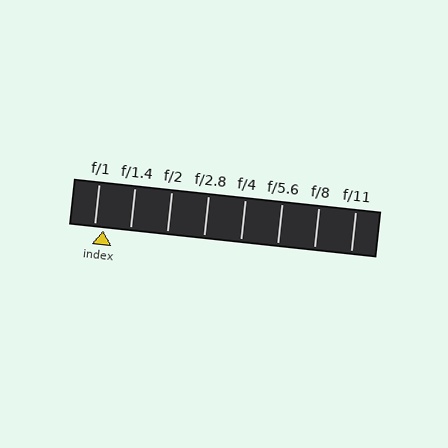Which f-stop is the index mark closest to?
The index mark is closest to f/1.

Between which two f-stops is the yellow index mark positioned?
The index mark is between f/1 and f/1.4.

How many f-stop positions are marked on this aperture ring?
There are 8 f-stop positions marked.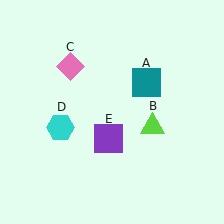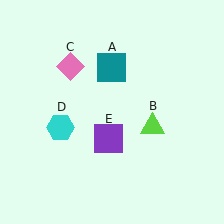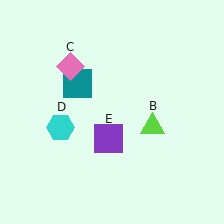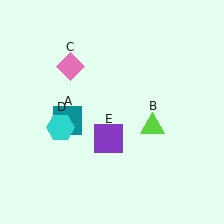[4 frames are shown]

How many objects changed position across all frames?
1 object changed position: teal square (object A).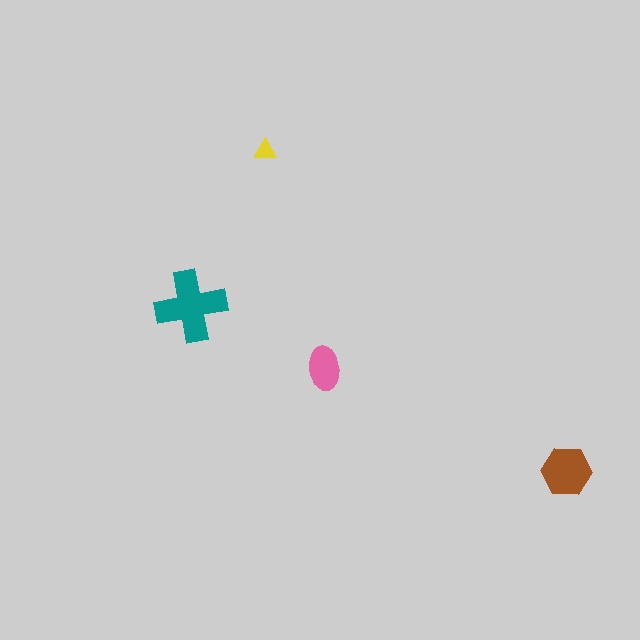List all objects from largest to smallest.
The teal cross, the brown hexagon, the pink ellipse, the yellow triangle.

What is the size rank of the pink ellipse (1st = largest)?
3rd.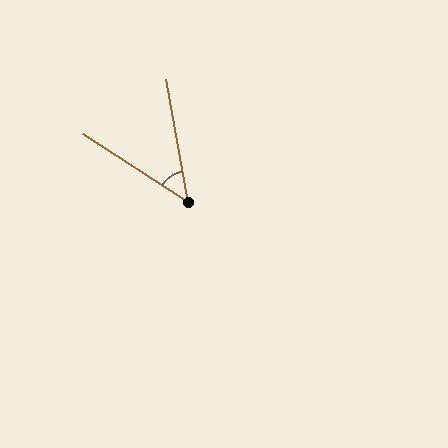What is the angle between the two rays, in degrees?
Approximately 47 degrees.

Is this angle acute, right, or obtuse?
It is acute.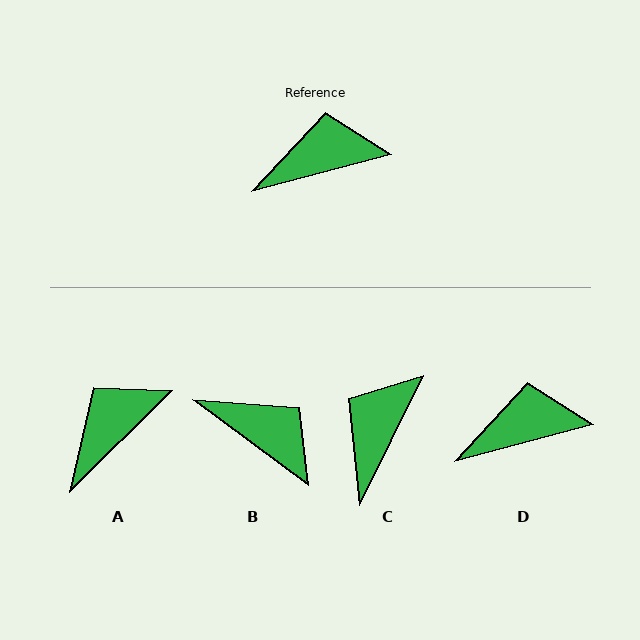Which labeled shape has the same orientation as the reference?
D.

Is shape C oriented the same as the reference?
No, it is off by about 49 degrees.